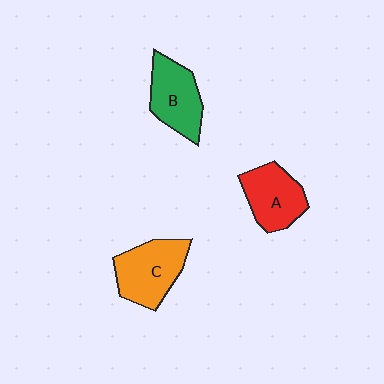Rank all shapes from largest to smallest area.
From largest to smallest: C (orange), B (green), A (red).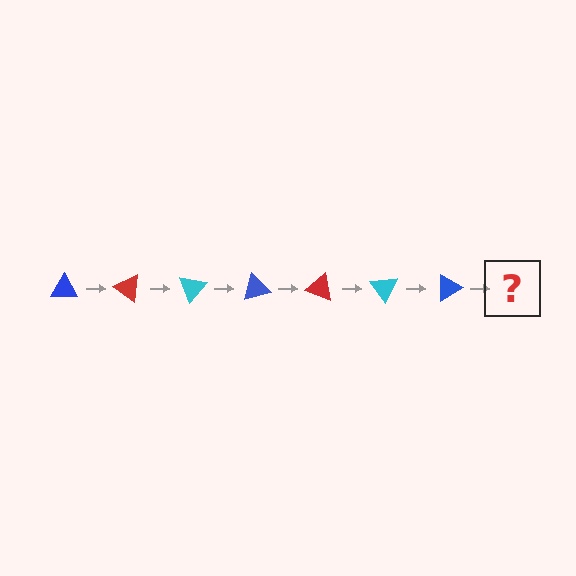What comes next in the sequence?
The next element should be a red triangle, rotated 245 degrees from the start.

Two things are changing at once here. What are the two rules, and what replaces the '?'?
The two rules are that it rotates 35 degrees each step and the color cycles through blue, red, and cyan. The '?' should be a red triangle, rotated 245 degrees from the start.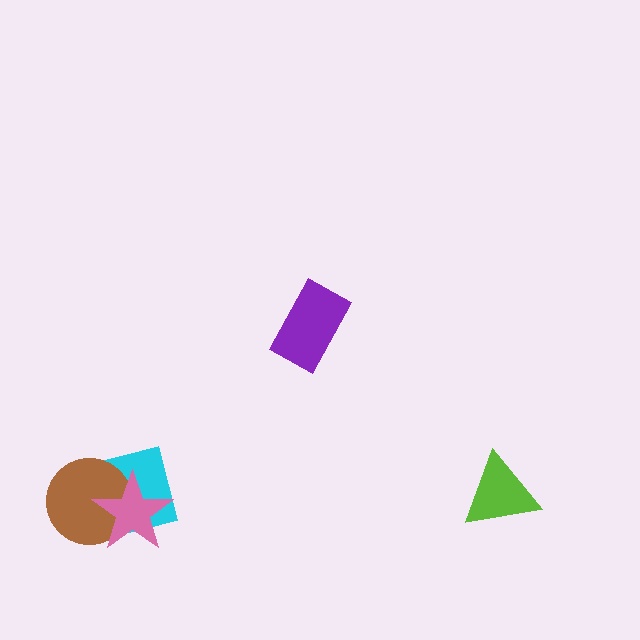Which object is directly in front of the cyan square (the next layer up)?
The brown circle is directly in front of the cyan square.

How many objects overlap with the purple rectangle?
0 objects overlap with the purple rectangle.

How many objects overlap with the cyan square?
2 objects overlap with the cyan square.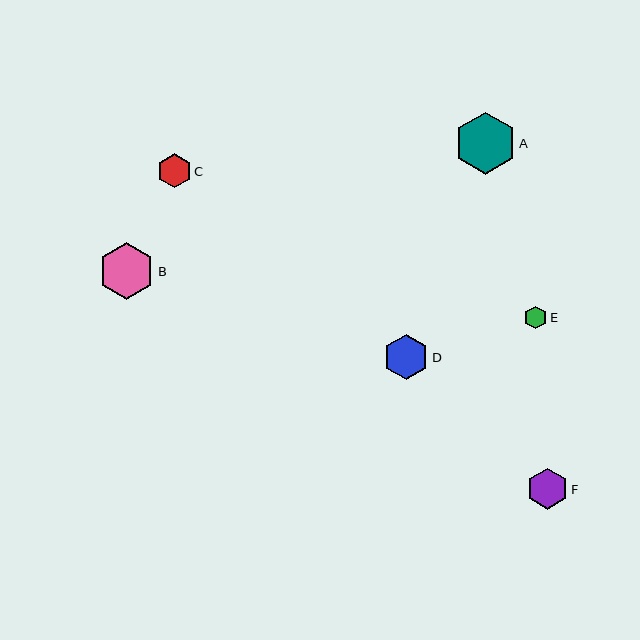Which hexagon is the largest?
Hexagon A is the largest with a size of approximately 62 pixels.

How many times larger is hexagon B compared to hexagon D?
Hexagon B is approximately 1.2 times the size of hexagon D.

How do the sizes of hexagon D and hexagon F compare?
Hexagon D and hexagon F are approximately the same size.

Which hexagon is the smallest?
Hexagon E is the smallest with a size of approximately 23 pixels.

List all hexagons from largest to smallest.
From largest to smallest: A, B, D, F, C, E.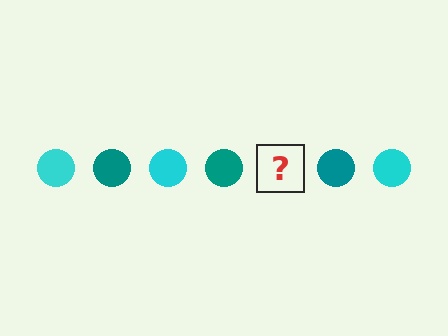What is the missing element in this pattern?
The missing element is a cyan circle.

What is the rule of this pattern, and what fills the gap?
The rule is that the pattern cycles through cyan, teal circles. The gap should be filled with a cyan circle.